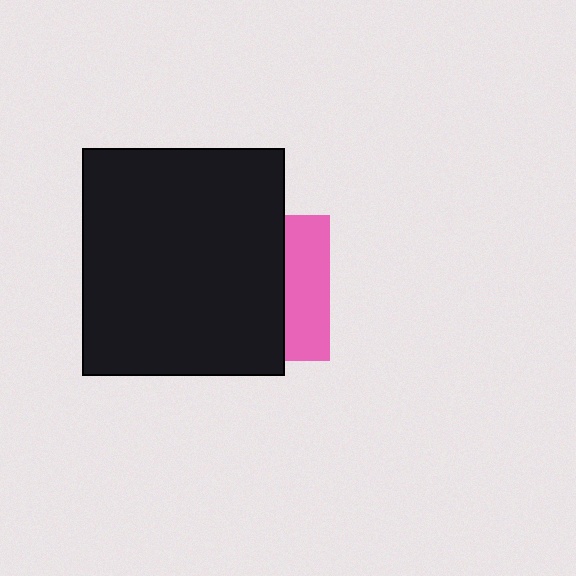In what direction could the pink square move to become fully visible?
The pink square could move right. That would shift it out from behind the black rectangle entirely.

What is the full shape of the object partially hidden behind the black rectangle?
The partially hidden object is a pink square.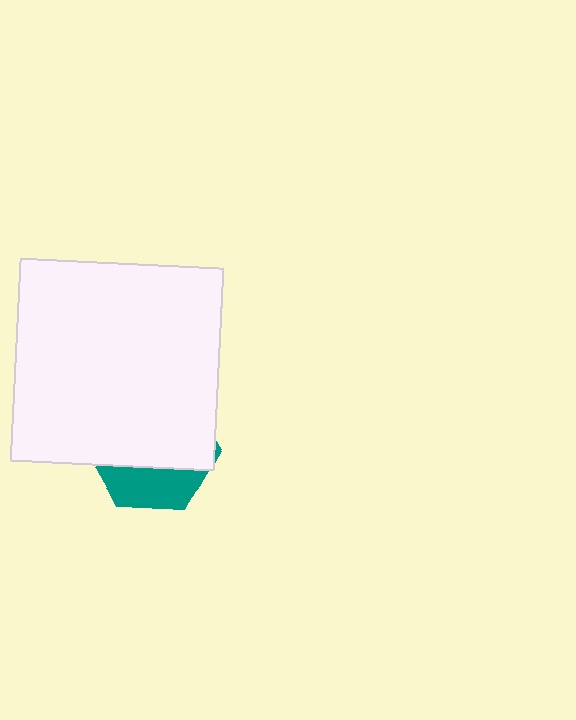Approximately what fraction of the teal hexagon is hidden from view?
Roughly 70% of the teal hexagon is hidden behind the white square.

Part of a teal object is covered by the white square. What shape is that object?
It is a hexagon.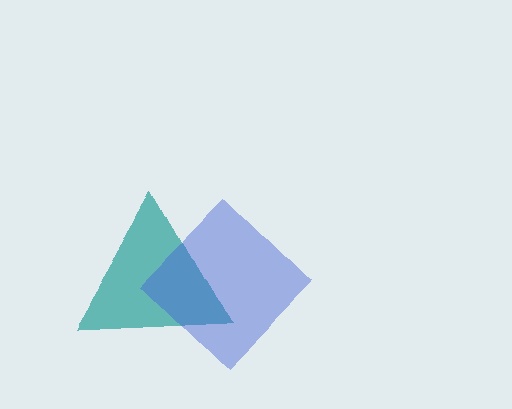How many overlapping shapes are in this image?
There are 2 overlapping shapes in the image.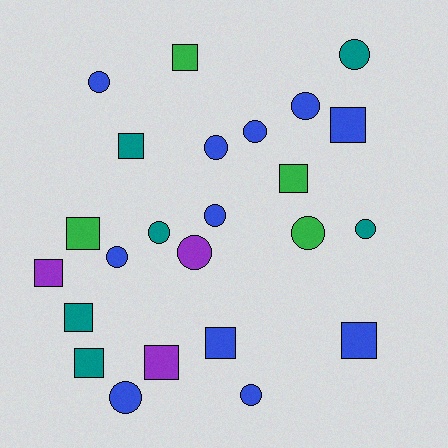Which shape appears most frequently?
Circle, with 13 objects.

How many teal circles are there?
There are 3 teal circles.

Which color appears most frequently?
Blue, with 11 objects.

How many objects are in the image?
There are 24 objects.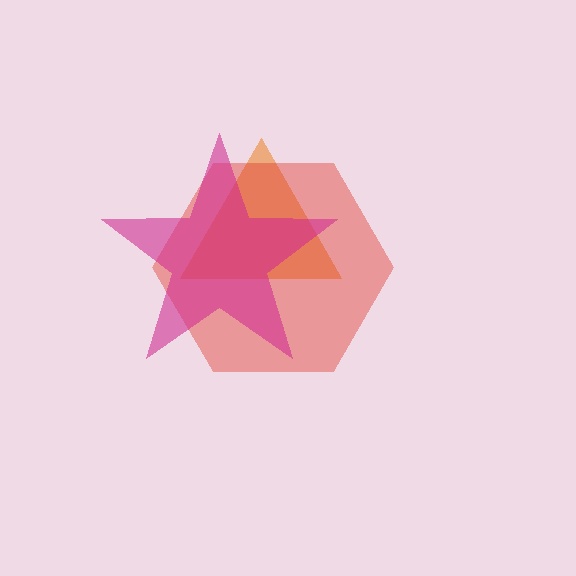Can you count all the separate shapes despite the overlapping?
Yes, there are 3 separate shapes.